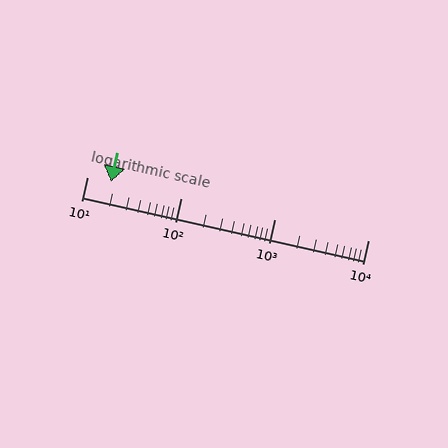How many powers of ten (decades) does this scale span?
The scale spans 3 decades, from 10 to 10000.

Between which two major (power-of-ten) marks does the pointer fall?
The pointer is between 10 and 100.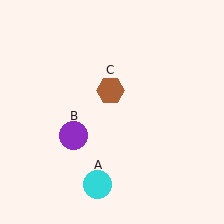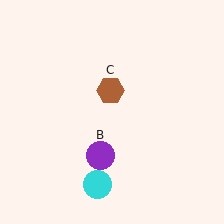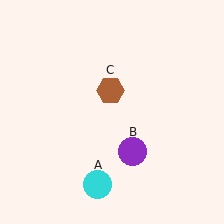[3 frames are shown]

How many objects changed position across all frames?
1 object changed position: purple circle (object B).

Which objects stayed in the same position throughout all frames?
Cyan circle (object A) and brown hexagon (object C) remained stationary.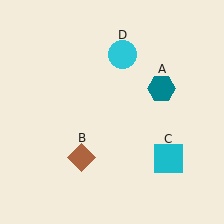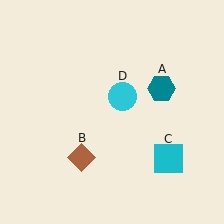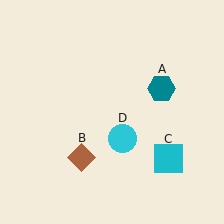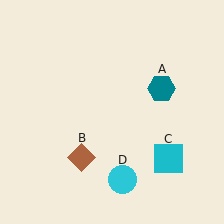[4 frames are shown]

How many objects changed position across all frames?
1 object changed position: cyan circle (object D).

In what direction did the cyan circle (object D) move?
The cyan circle (object D) moved down.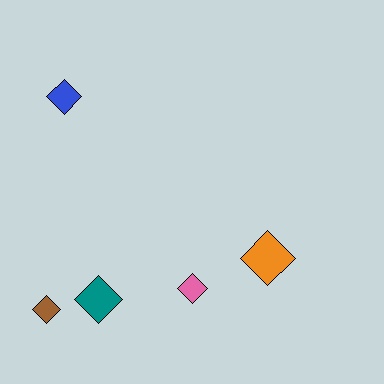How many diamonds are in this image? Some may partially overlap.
There are 5 diamonds.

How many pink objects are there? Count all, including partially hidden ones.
There is 1 pink object.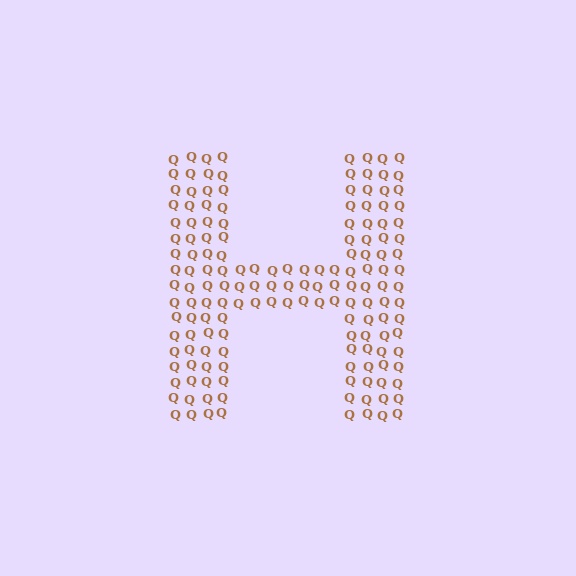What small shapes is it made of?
It is made of small letter Q's.